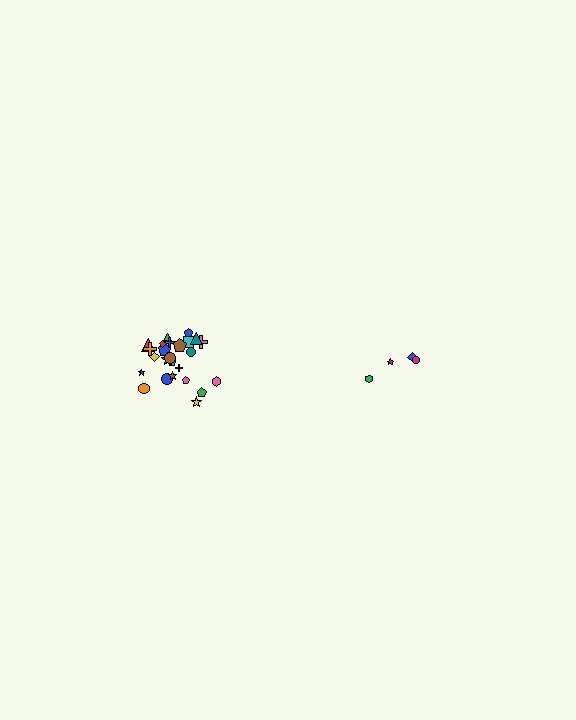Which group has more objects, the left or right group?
The left group.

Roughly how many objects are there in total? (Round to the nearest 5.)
Roughly 30 objects in total.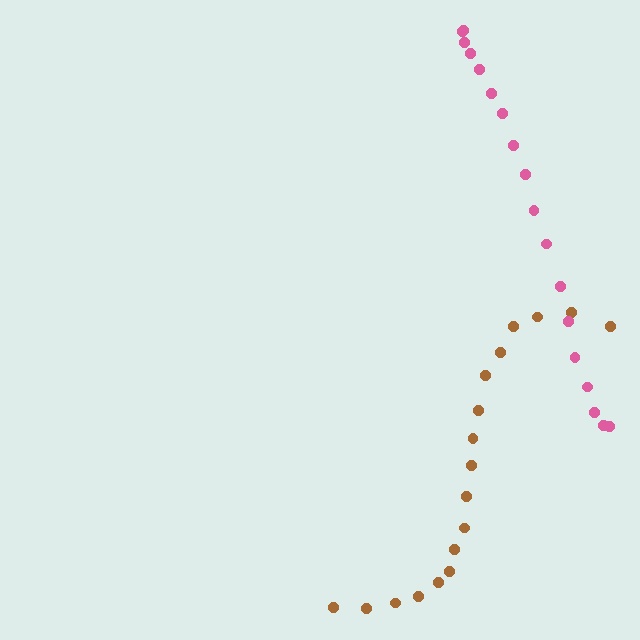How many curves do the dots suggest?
There are 2 distinct paths.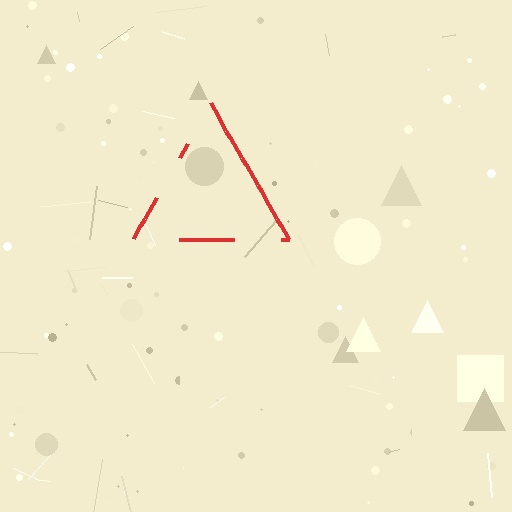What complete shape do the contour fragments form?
The contour fragments form a triangle.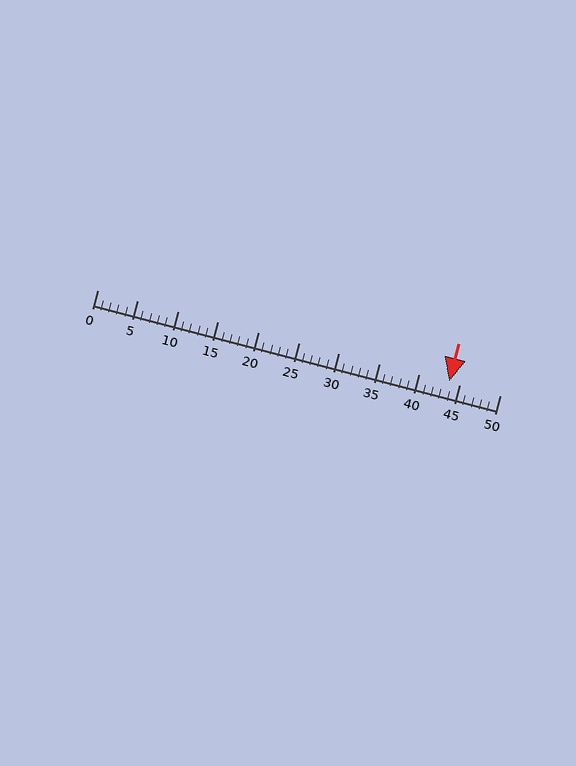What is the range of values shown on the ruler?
The ruler shows values from 0 to 50.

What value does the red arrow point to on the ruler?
The red arrow points to approximately 44.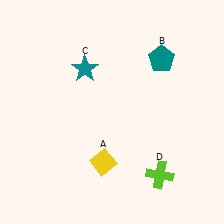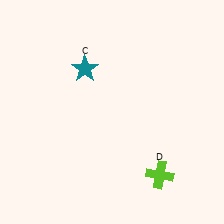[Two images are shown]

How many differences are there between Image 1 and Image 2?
There are 2 differences between the two images.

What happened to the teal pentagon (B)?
The teal pentagon (B) was removed in Image 2. It was in the top-right area of Image 1.